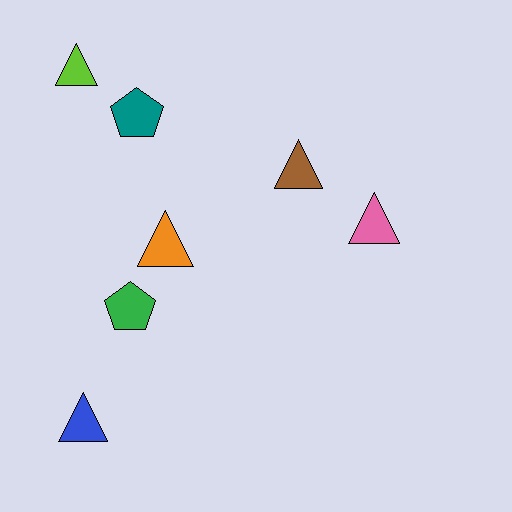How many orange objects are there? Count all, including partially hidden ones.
There is 1 orange object.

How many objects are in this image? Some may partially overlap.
There are 7 objects.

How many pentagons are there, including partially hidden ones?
There are 2 pentagons.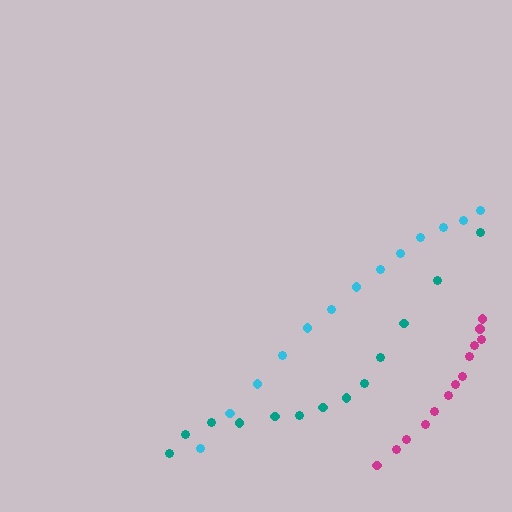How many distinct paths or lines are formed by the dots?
There are 3 distinct paths.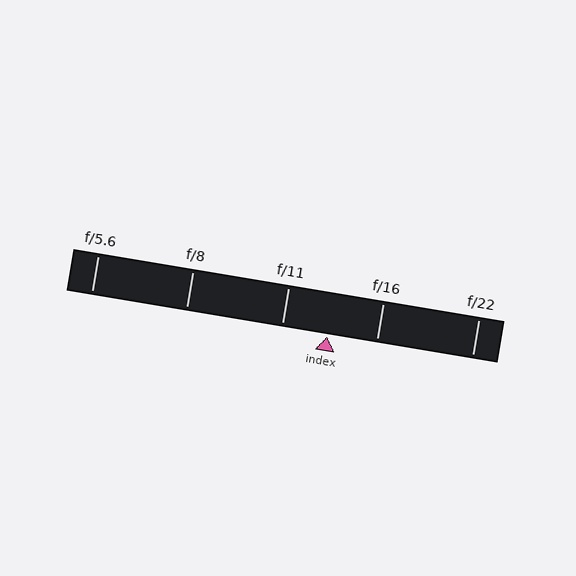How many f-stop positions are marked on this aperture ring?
There are 5 f-stop positions marked.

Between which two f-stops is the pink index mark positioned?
The index mark is between f/11 and f/16.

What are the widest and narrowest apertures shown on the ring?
The widest aperture shown is f/5.6 and the narrowest is f/22.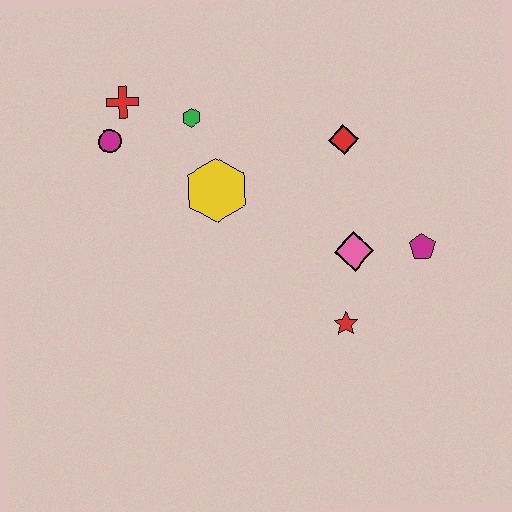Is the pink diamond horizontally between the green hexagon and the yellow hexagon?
No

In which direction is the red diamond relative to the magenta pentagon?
The red diamond is above the magenta pentagon.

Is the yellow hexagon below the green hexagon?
Yes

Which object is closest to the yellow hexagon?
The green hexagon is closest to the yellow hexagon.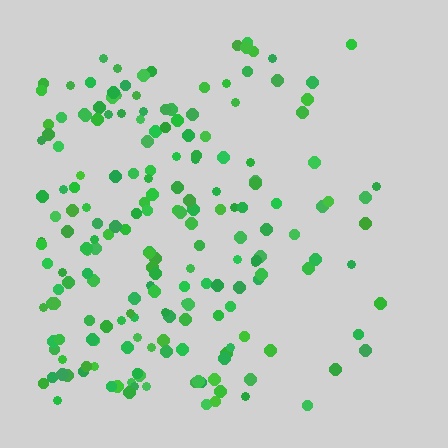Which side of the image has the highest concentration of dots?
The left.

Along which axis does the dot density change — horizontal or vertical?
Horizontal.